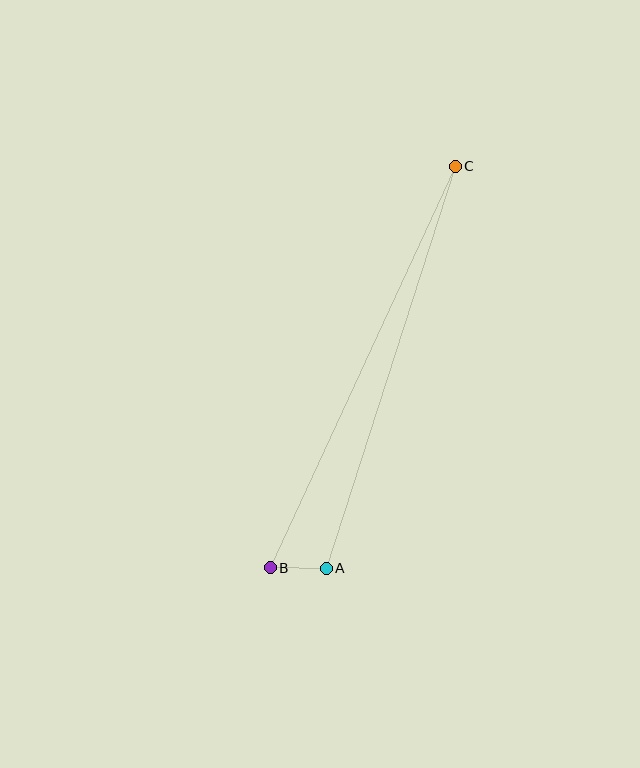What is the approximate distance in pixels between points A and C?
The distance between A and C is approximately 422 pixels.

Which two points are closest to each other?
Points A and B are closest to each other.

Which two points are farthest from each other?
Points B and C are farthest from each other.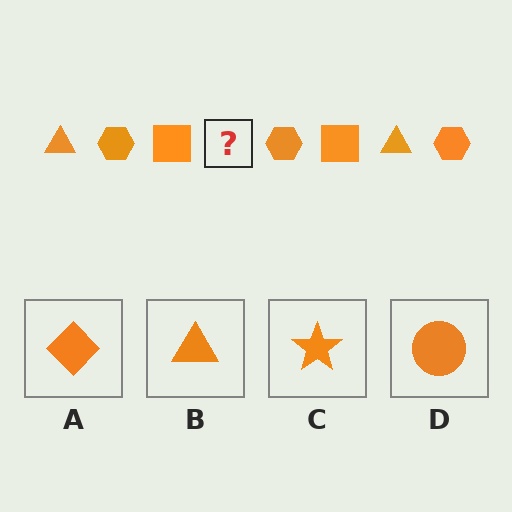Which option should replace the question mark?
Option B.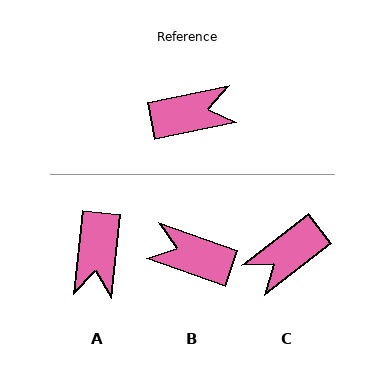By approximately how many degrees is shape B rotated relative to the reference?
Approximately 150 degrees counter-clockwise.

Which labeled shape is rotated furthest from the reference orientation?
C, about 153 degrees away.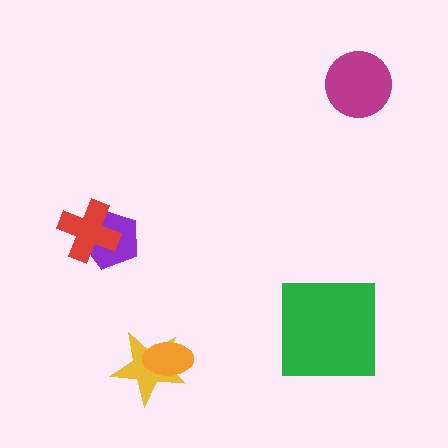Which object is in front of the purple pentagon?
The red cross is in front of the purple pentagon.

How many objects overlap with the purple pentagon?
1 object overlaps with the purple pentagon.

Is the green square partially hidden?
No, no other shape covers it.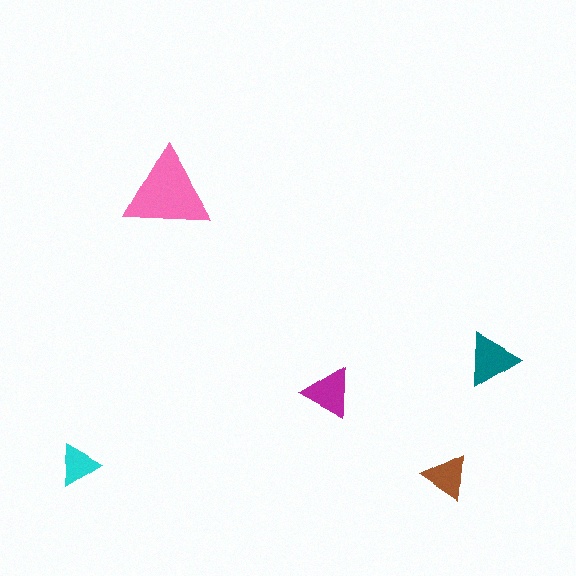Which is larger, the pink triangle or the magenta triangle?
The pink one.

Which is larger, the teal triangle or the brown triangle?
The teal one.